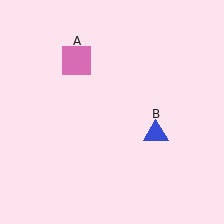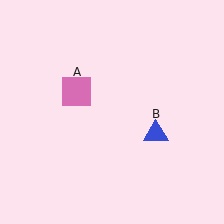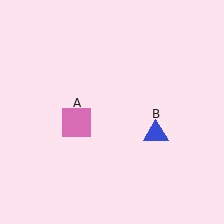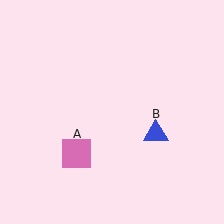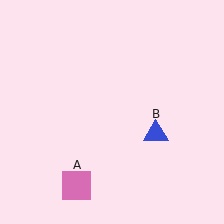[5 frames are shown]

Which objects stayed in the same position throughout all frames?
Blue triangle (object B) remained stationary.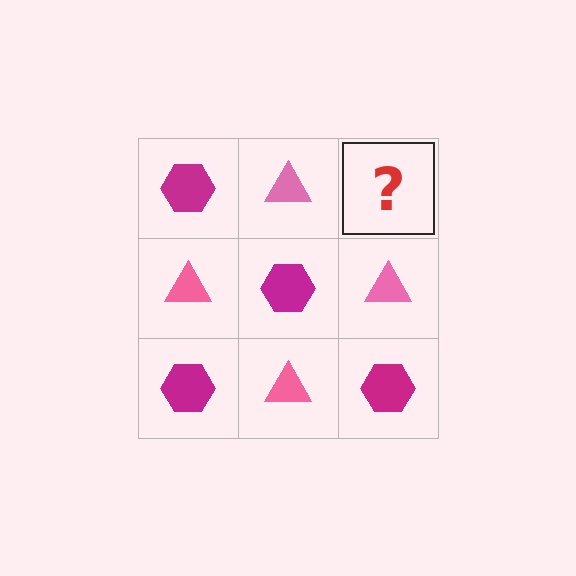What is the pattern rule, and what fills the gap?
The rule is that it alternates magenta hexagon and pink triangle in a checkerboard pattern. The gap should be filled with a magenta hexagon.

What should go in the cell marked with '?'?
The missing cell should contain a magenta hexagon.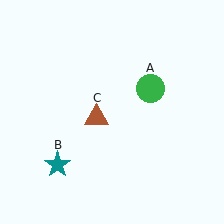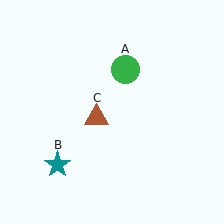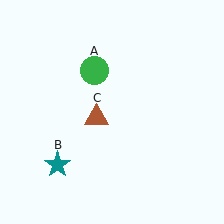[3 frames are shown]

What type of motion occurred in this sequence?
The green circle (object A) rotated counterclockwise around the center of the scene.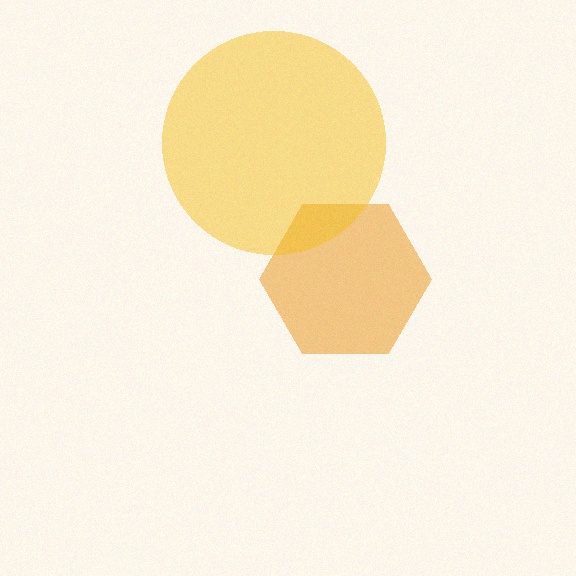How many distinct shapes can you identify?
There are 2 distinct shapes: an orange hexagon, a yellow circle.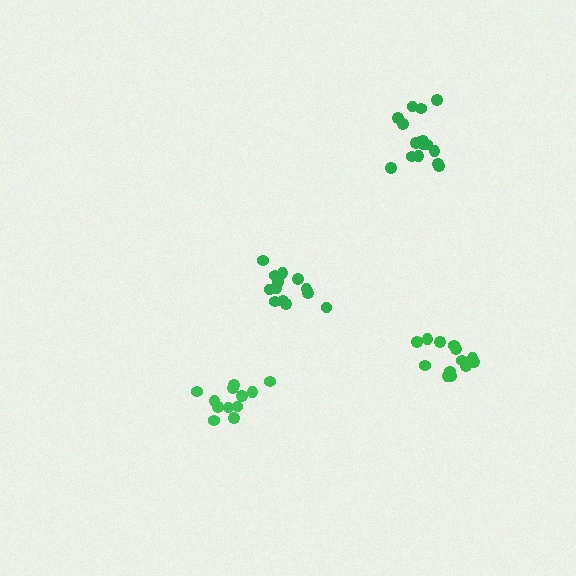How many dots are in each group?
Group 1: 13 dots, Group 2: 15 dots, Group 3: 17 dots, Group 4: 12 dots (57 total).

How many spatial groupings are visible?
There are 4 spatial groupings.